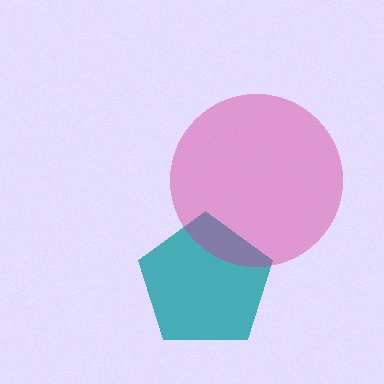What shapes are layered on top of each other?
The layered shapes are: a teal pentagon, a magenta circle.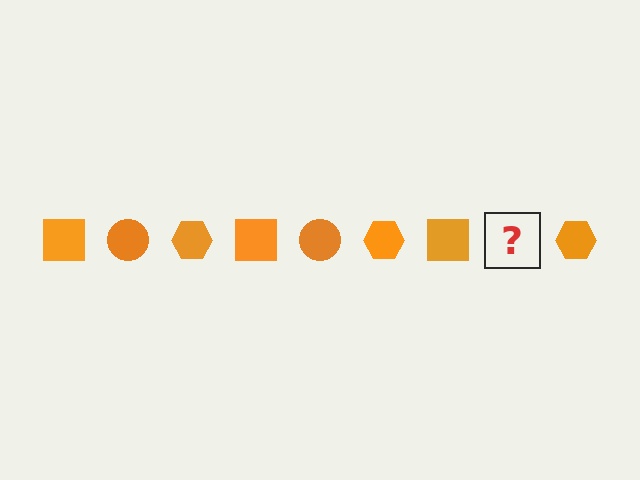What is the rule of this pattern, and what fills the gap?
The rule is that the pattern cycles through square, circle, hexagon shapes in orange. The gap should be filled with an orange circle.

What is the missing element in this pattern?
The missing element is an orange circle.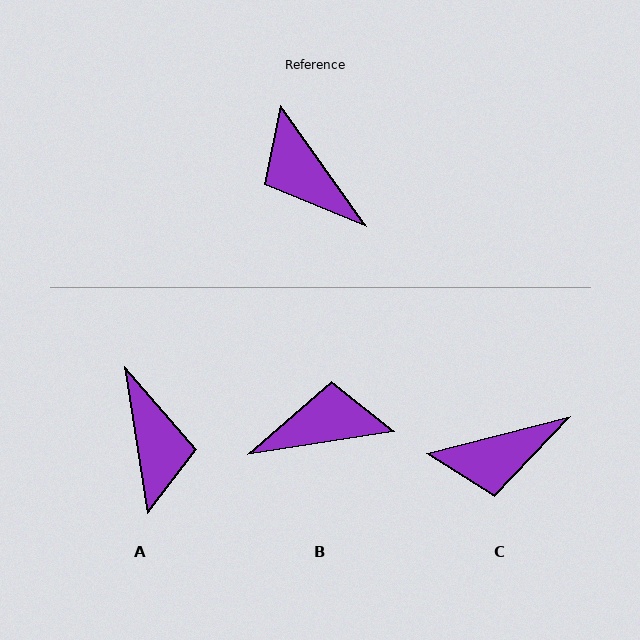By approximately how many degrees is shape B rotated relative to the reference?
Approximately 117 degrees clockwise.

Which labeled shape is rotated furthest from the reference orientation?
A, about 153 degrees away.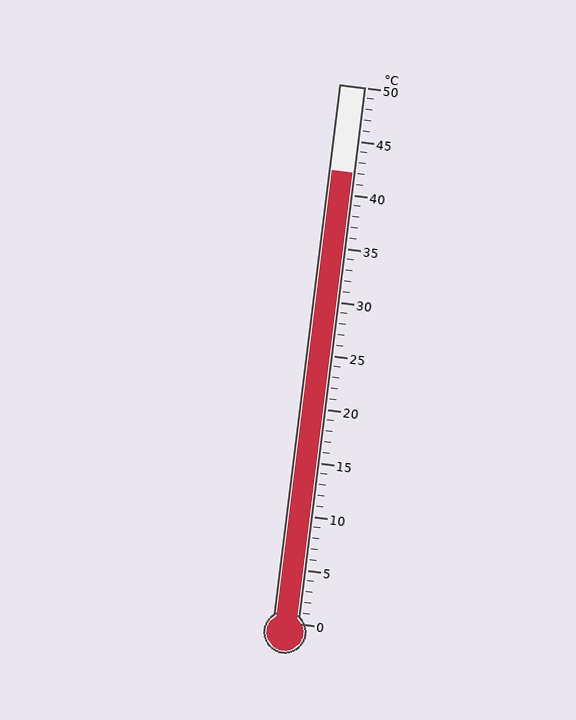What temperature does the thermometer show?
The thermometer shows approximately 42°C.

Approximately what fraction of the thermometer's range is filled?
The thermometer is filled to approximately 85% of its range.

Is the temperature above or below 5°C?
The temperature is above 5°C.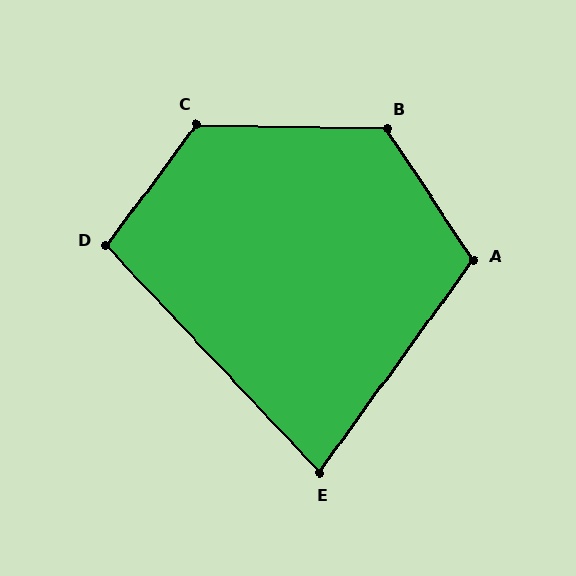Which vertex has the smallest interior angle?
E, at approximately 79 degrees.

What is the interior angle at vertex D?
Approximately 100 degrees (obtuse).